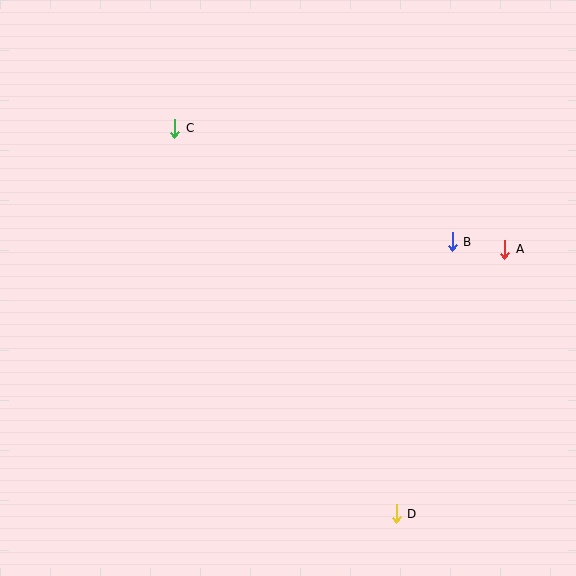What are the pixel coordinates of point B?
Point B is at (452, 242).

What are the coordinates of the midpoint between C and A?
The midpoint between C and A is at (340, 189).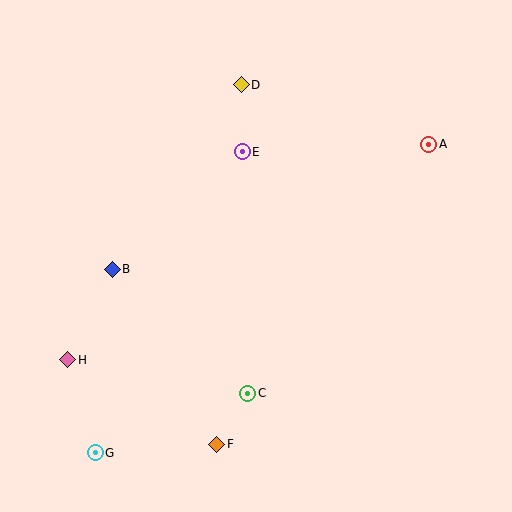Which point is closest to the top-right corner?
Point A is closest to the top-right corner.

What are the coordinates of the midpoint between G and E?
The midpoint between G and E is at (169, 302).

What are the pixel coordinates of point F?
Point F is at (217, 444).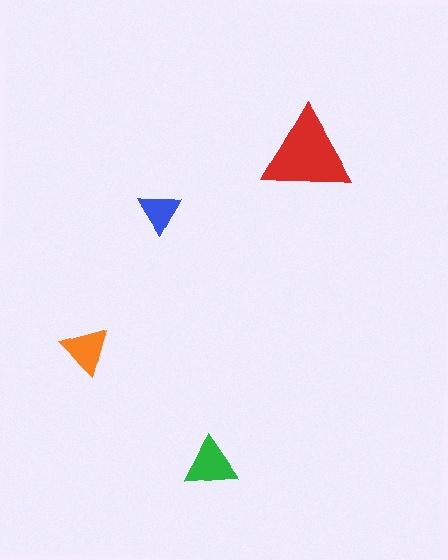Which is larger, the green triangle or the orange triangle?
The green one.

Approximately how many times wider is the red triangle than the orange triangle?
About 2 times wider.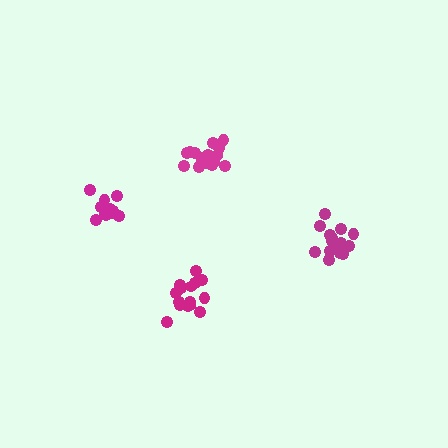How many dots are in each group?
Group 1: 15 dots, Group 2: 17 dots, Group 3: 17 dots, Group 4: 15 dots (64 total).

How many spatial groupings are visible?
There are 4 spatial groupings.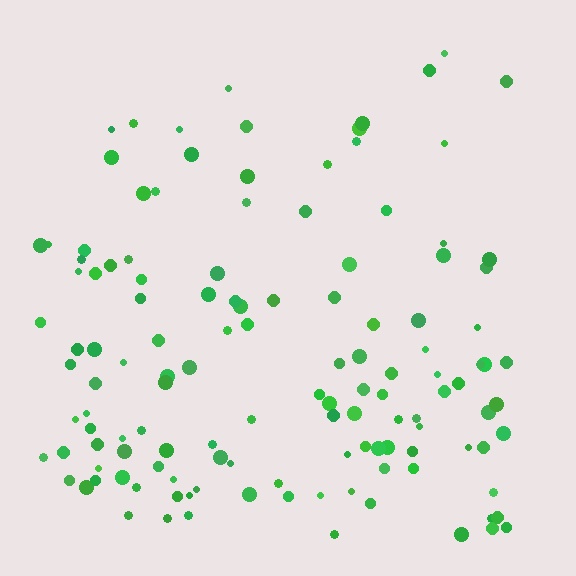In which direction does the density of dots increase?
From top to bottom, with the bottom side densest.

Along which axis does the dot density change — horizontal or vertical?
Vertical.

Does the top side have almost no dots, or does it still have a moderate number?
Still a moderate number, just noticeably fewer than the bottom.